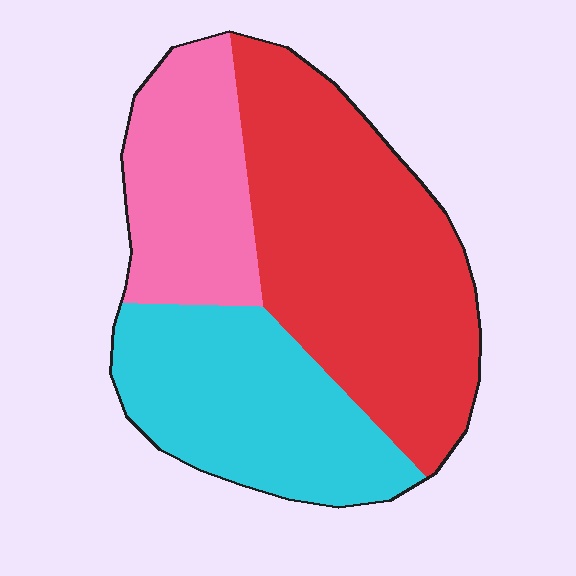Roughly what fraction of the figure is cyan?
Cyan covers roughly 30% of the figure.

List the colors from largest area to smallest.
From largest to smallest: red, cyan, pink.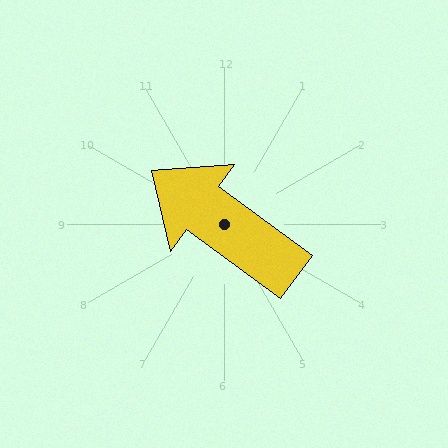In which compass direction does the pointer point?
Northwest.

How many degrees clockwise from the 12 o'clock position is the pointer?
Approximately 306 degrees.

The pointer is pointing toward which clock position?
Roughly 10 o'clock.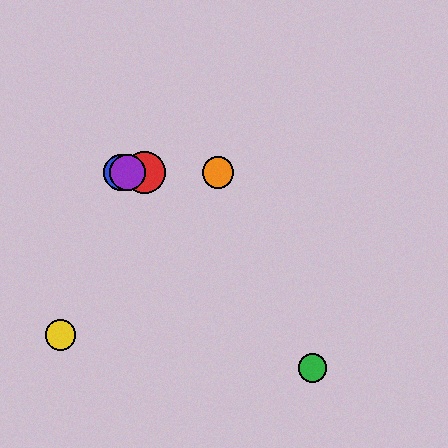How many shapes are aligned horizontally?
4 shapes (the red circle, the blue circle, the purple circle, the orange circle) are aligned horizontally.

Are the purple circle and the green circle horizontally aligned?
No, the purple circle is at y≈173 and the green circle is at y≈368.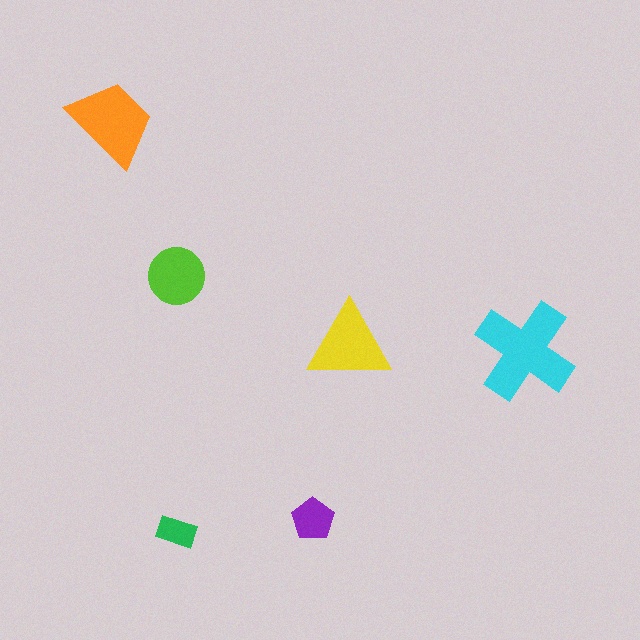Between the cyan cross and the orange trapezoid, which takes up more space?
The cyan cross.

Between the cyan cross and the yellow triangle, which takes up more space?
The cyan cross.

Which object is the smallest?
The green rectangle.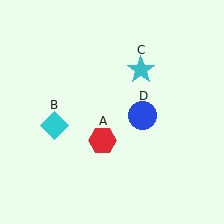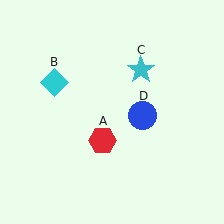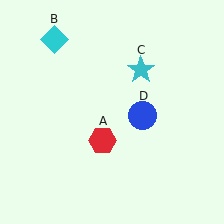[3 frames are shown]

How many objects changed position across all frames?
1 object changed position: cyan diamond (object B).